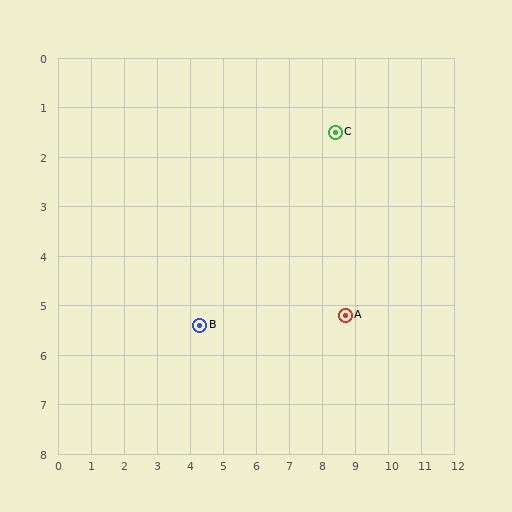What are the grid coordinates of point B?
Point B is at approximately (4.3, 5.4).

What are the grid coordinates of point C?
Point C is at approximately (8.4, 1.5).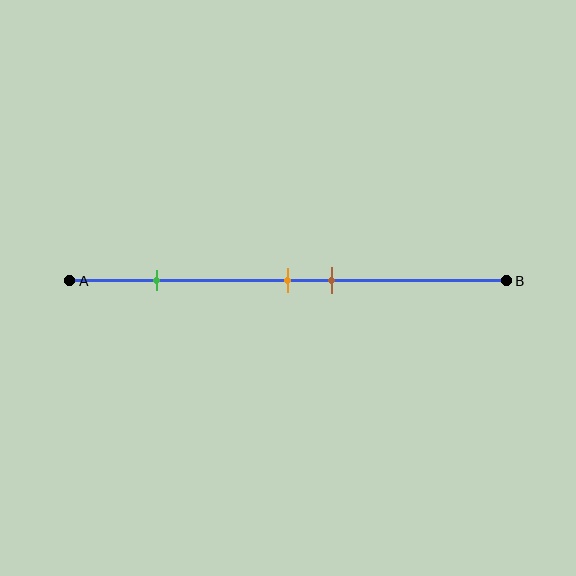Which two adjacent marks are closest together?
The orange and brown marks are the closest adjacent pair.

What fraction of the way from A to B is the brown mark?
The brown mark is approximately 60% (0.6) of the way from A to B.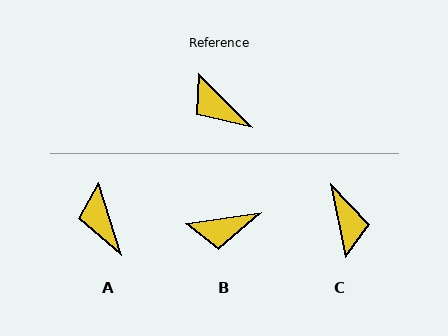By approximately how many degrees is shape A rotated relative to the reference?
Approximately 27 degrees clockwise.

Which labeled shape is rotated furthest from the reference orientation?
C, about 147 degrees away.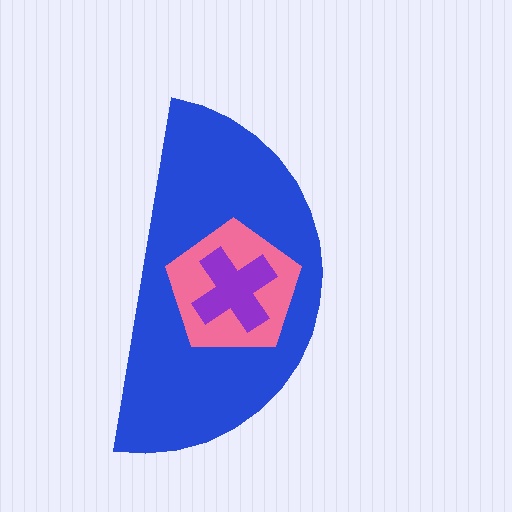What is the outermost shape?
The blue semicircle.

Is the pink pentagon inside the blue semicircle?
Yes.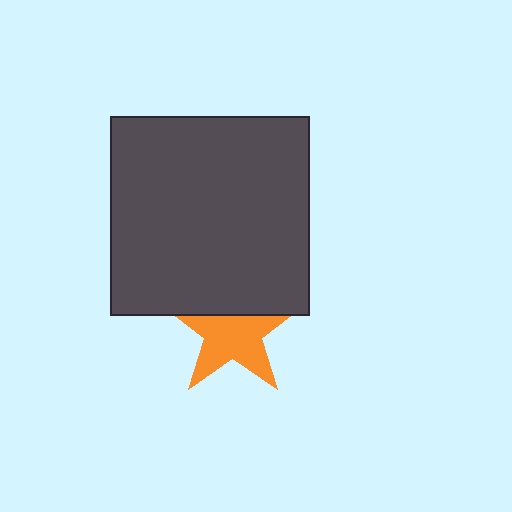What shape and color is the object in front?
The object in front is a dark gray square.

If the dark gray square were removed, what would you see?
You would see the complete orange star.